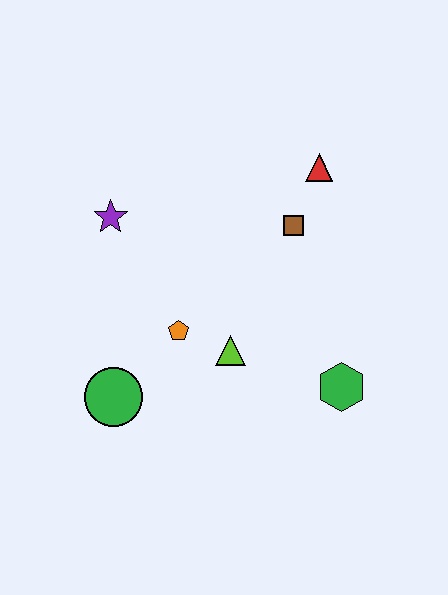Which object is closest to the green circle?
The orange pentagon is closest to the green circle.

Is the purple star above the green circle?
Yes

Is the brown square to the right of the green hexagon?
No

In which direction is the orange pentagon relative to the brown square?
The orange pentagon is to the left of the brown square.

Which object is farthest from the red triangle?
The green circle is farthest from the red triangle.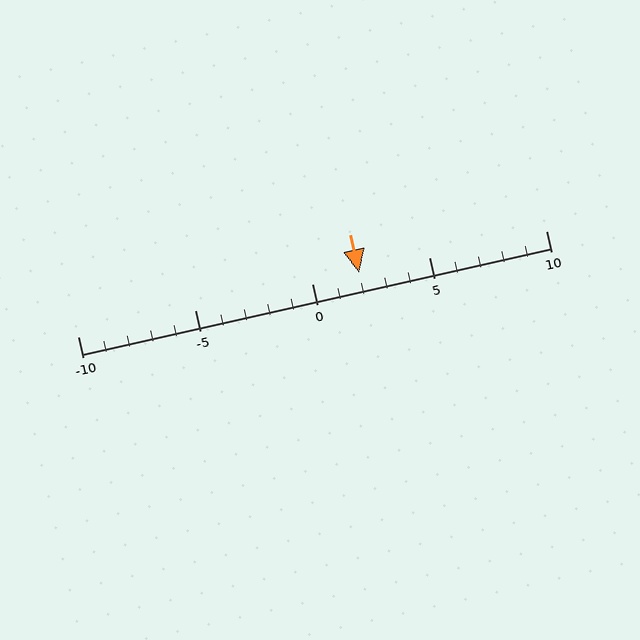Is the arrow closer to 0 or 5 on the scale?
The arrow is closer to 0.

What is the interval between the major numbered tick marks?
The major tick marks are spaced 5 units apart.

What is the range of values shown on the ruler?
The ruler shows values from -10 to 10.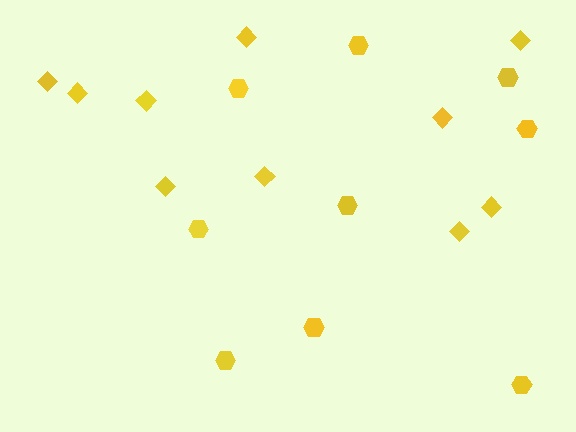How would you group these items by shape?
There are 2 groups: one group of diamonds (10) and one group of hexagons (9).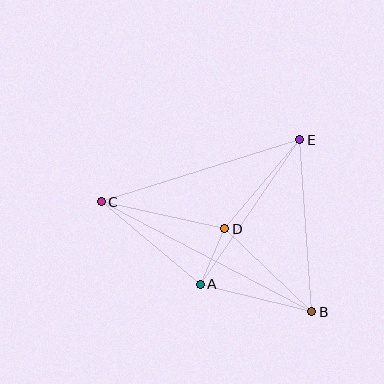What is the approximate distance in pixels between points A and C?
The distance between A and C is approximately 129 pixels.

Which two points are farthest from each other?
Points B and C are farthest from each other.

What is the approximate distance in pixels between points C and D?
The distance between C and D is approximately 127 pixels.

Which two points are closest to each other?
Points A and D are closest to each other.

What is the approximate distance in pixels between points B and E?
The distance between B and E is approximately 173 pixels.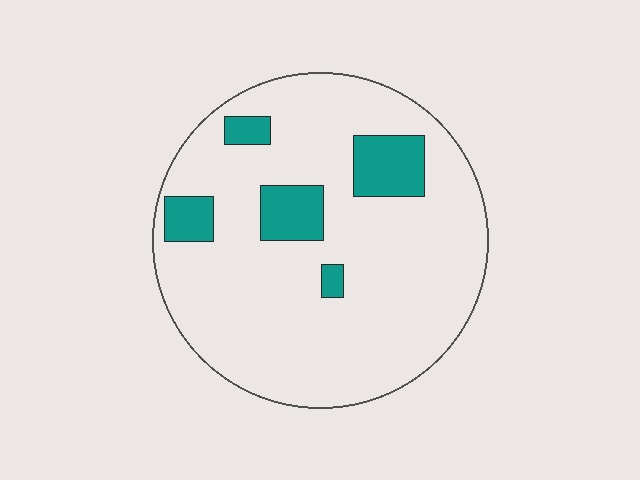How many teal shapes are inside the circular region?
5.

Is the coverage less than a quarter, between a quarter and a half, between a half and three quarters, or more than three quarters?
Less than a quarter.